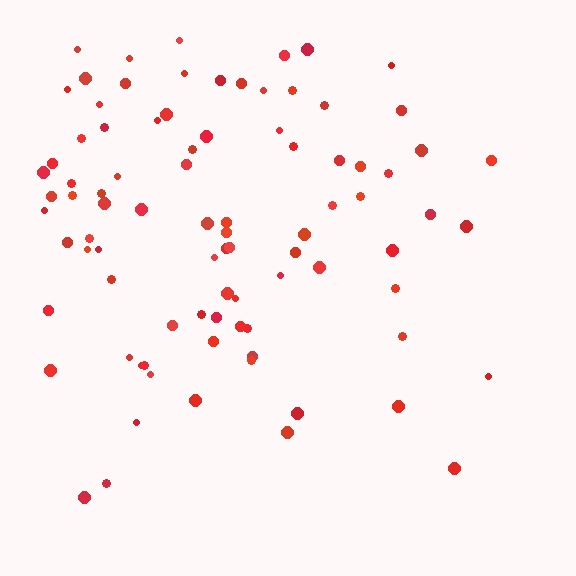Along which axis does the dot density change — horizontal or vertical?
Horizontal.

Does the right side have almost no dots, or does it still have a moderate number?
Still a moderate number, just noticeably fewer than the left.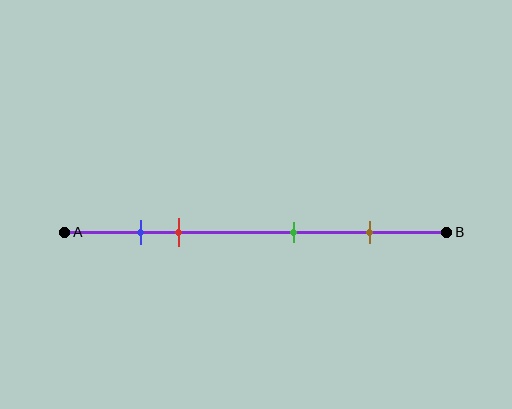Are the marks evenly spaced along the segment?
No, the marks are not evenly spaced.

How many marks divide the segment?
There are 4 marks dividing the segment.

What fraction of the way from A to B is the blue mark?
The blue mark is approximately 20% (0.2) of the way from A to B.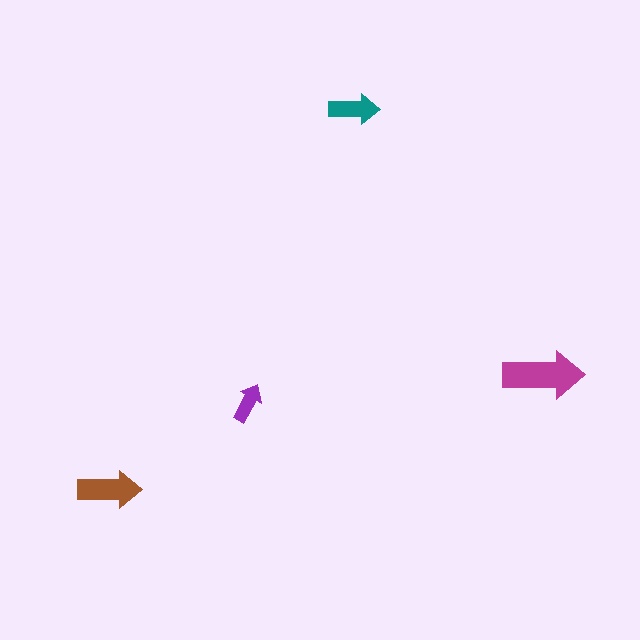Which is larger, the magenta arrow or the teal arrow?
The magenta one.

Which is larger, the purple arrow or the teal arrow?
The teal one.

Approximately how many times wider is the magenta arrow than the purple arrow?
About 2 times wider.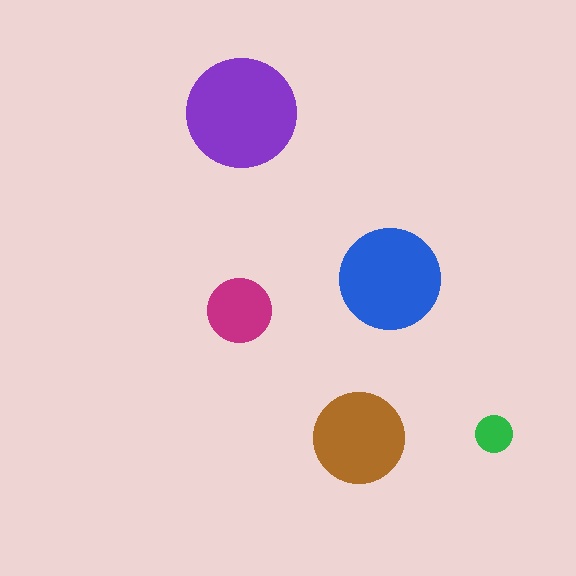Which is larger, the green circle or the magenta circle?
The magenta one.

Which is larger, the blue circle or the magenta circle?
The blue one.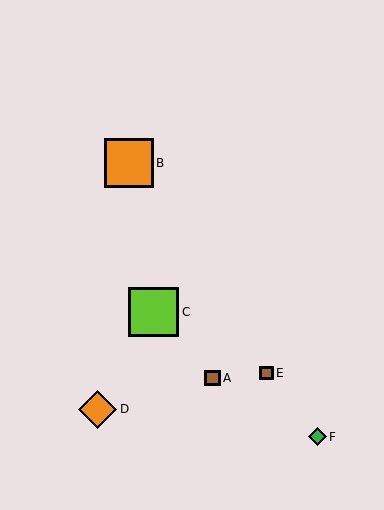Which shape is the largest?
The lime square (labeled C) is the largest.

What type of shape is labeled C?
Shape C is a lime square.